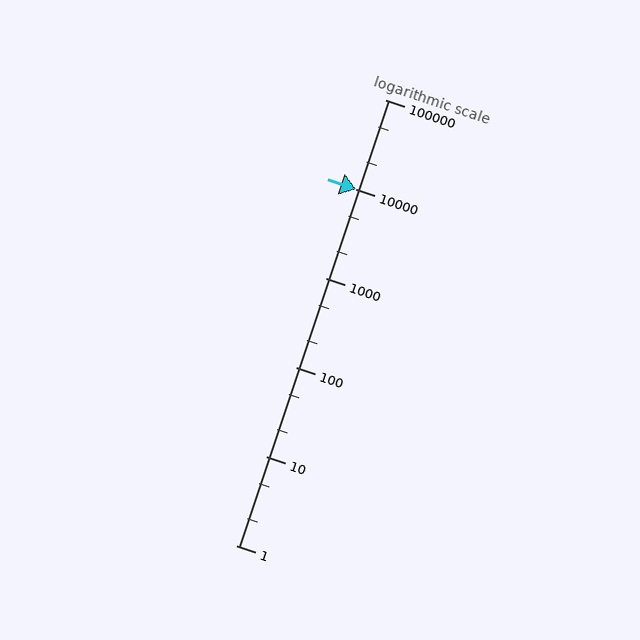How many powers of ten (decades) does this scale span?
The scale spans 5 decades, from 1 to 100000.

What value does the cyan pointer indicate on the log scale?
The pointer indicates approximately 9800.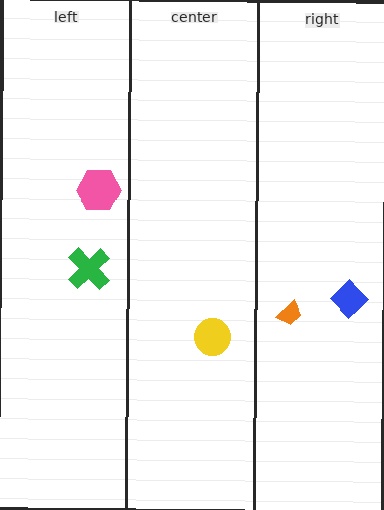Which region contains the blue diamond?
The right region.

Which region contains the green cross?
The left region.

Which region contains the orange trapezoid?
The right region.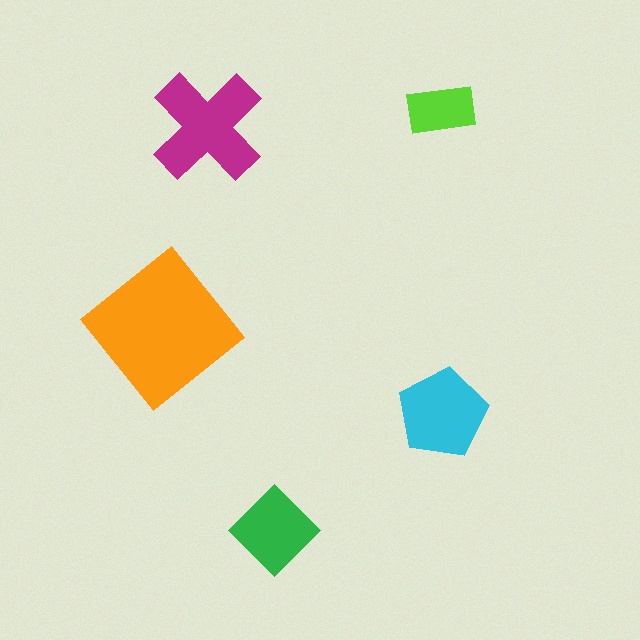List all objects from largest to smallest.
The orange diamond, the magenta cross, the cyan pentagon, the green diamond, the lime rectangle.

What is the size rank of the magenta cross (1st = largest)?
2nd.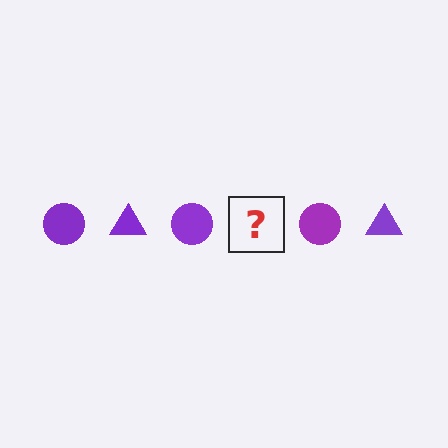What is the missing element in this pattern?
The missing element is a purple triangle.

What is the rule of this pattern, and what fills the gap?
The rule is that the pattern cycles through circle, triangle shapes in purple. The gap should be filled with a purple triangle.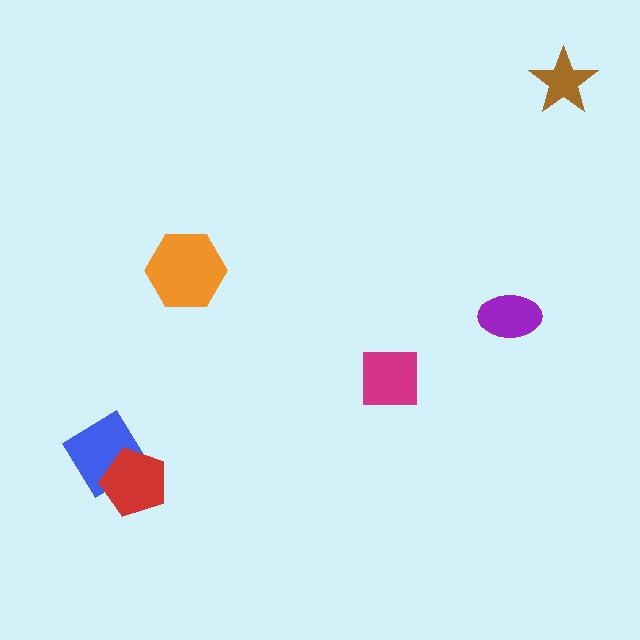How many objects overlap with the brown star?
0 objects overlap with the brown star.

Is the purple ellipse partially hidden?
No, no other shape covers it.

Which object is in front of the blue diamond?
The red pentagon is in front of the blue diamond.